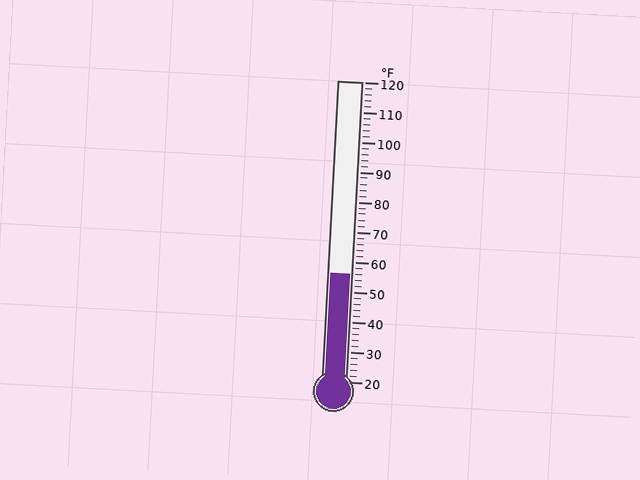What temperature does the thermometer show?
The thermometer shows approximately 56°F.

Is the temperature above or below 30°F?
The temperature is above 30°F.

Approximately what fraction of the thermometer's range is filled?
The thermometer is filled to approximately 35% of its range.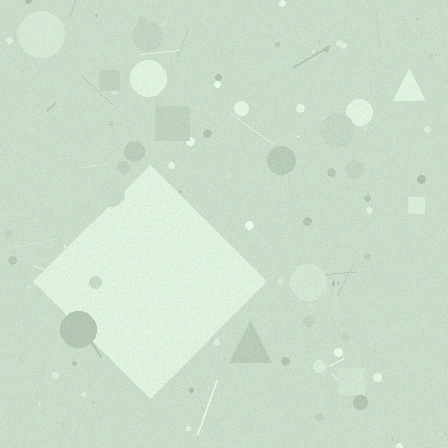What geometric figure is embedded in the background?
A diamond is embedded in the background.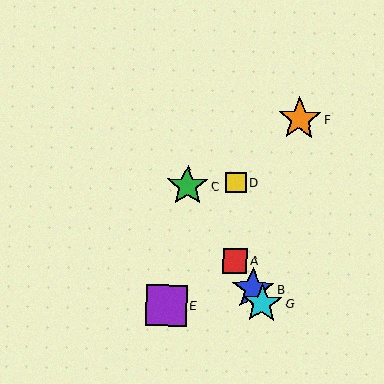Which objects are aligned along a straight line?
Objects A, B, C, G are aligned along a straight line.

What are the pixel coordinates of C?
Object C is at (187, 186).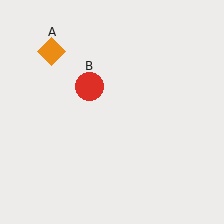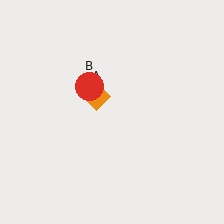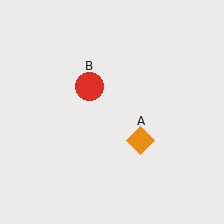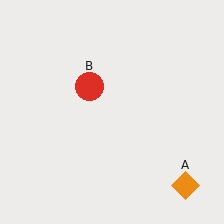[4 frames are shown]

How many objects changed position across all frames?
1 object changed position: orange diamond (object A).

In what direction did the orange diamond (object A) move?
The orange diamond (object A) moved down and to the right.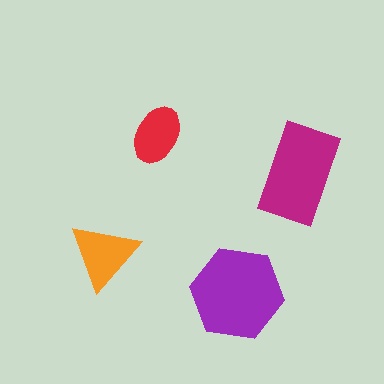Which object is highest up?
The red ellipse is topmost.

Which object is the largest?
The purple hexagon.